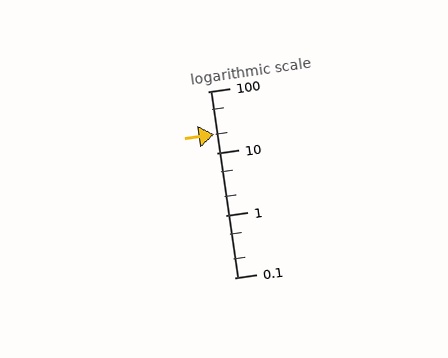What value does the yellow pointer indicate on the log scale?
The pointer indicates approximately 20.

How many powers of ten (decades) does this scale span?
The scale spans 3 decades, from 0.1 to 100.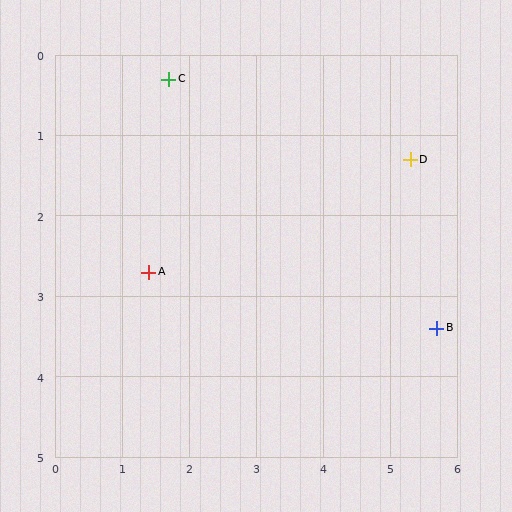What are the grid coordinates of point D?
Point D is at approximately (5.3, 1.3).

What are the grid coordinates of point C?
Point C is at approximately (1.7, 0.3).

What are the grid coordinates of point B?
Point B is at approximately (5.7, 3.4).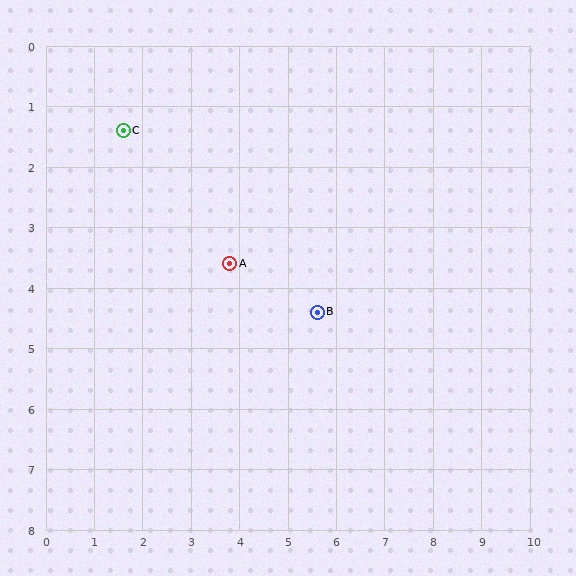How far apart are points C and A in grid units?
Points C and A are about 3.1 grid units apart.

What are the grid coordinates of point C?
Point C is at approximately (1.6, 1.4).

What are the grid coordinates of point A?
Point A is at approximately (3.8, 3.6).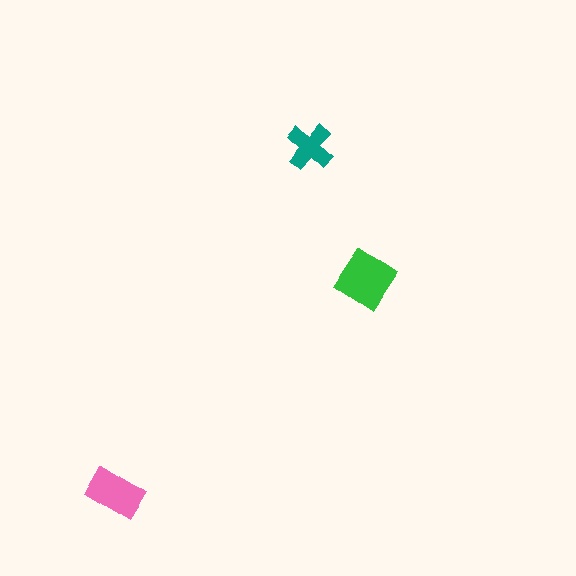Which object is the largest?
The green diamond.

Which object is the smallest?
The teal cross.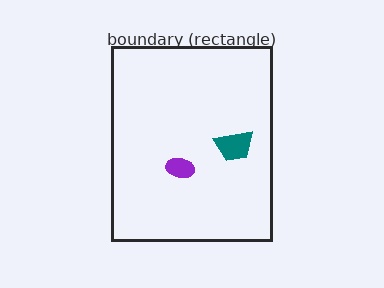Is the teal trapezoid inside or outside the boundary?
Inside.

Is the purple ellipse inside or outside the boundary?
Inside.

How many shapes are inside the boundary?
2 inside, 0 outside.